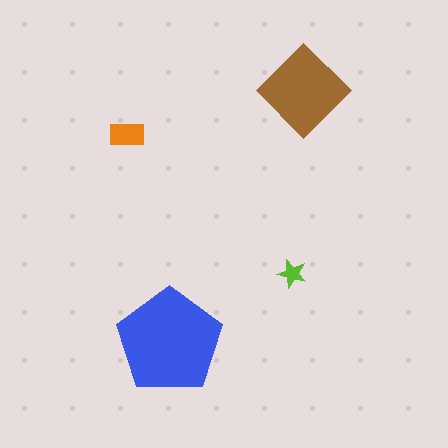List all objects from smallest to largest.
The lime star, the orange rectangle, the brown diamond, the blue pentagon.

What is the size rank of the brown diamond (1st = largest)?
2nd.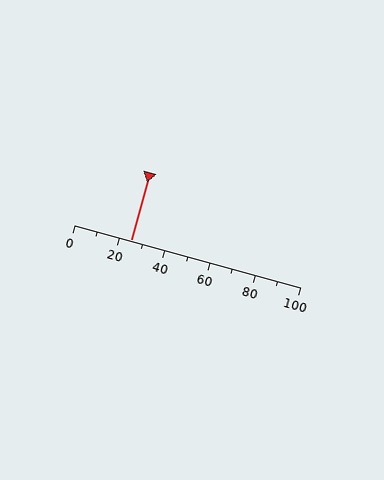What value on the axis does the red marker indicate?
The marker indicates approximately 25.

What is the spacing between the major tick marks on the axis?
The major ticks are spaced 20 apart.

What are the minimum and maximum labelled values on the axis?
The axis runs from 0 to 100.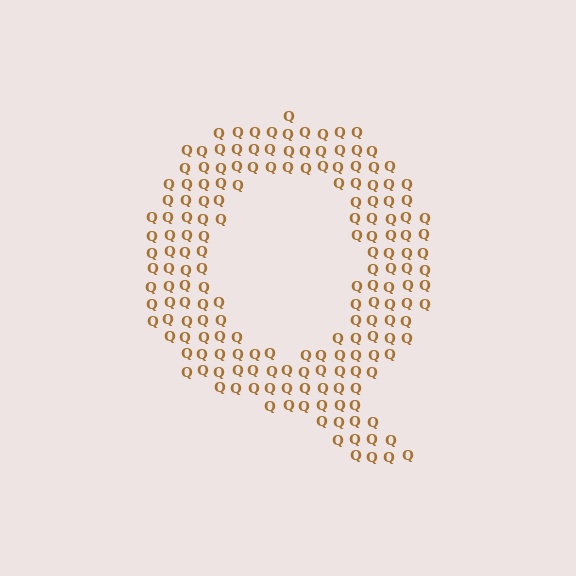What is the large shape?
The large shape is the letter Q.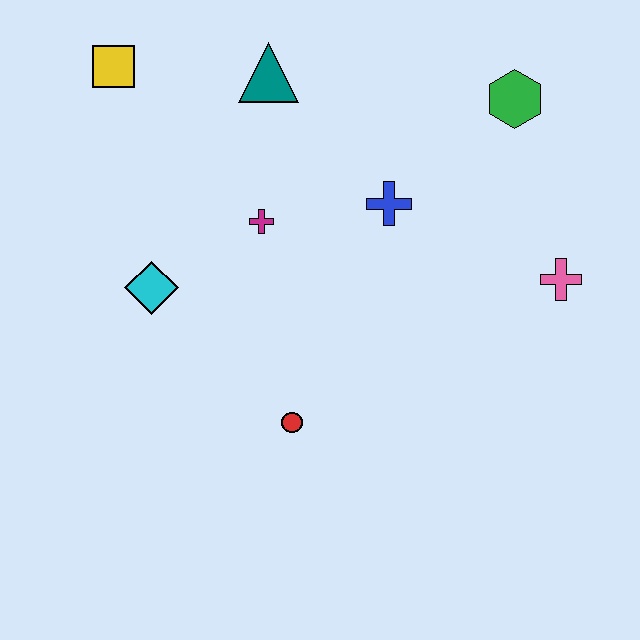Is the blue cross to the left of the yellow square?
No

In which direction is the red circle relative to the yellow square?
The red circle is below the yellow square.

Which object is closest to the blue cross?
The magenta cross is closest to the blue cross.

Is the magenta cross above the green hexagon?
No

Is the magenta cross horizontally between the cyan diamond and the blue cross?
Yes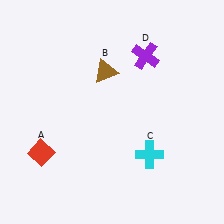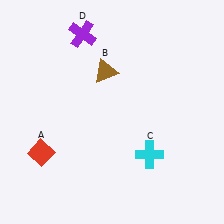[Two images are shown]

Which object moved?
The purple cross (D) moved left.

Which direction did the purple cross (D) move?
The purple cross (D) moved left.